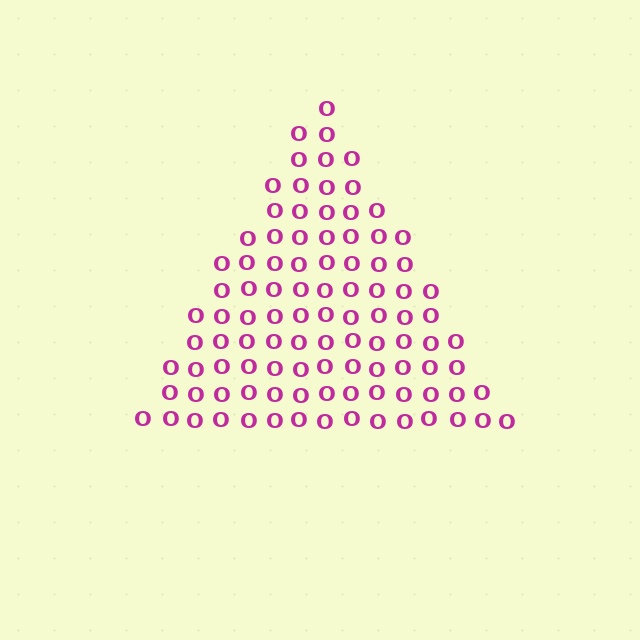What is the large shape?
The large shape is a triangle.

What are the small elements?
The small elements are letter O's.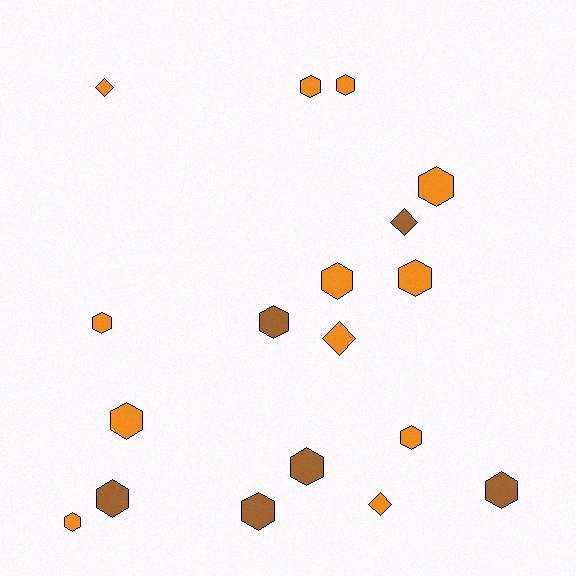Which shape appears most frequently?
Hexagon, with 14 objects.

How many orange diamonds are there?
There are 3 orange diamonds.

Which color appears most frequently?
Orange, with 12 objects.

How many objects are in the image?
There are 18 objects.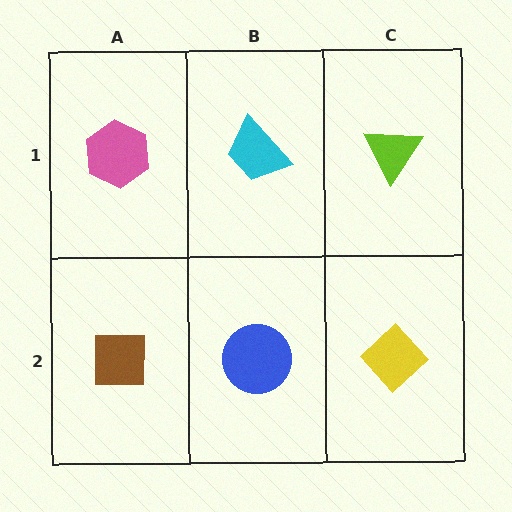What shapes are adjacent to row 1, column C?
A yellow diamond (row 2, column C), a cyan trapezoid (row 1, column B).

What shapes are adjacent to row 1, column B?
A blue circle (row 2, column B), a pink hexagon (row 1, column A), a lime triangle (row 1, column C).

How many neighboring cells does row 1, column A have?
2.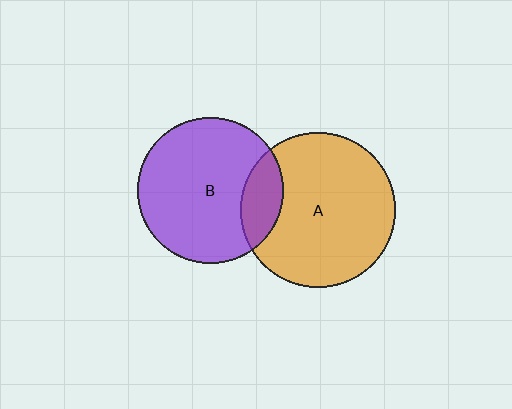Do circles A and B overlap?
Yes.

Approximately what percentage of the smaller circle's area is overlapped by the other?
Approximately 20%.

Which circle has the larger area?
Circle A (orange).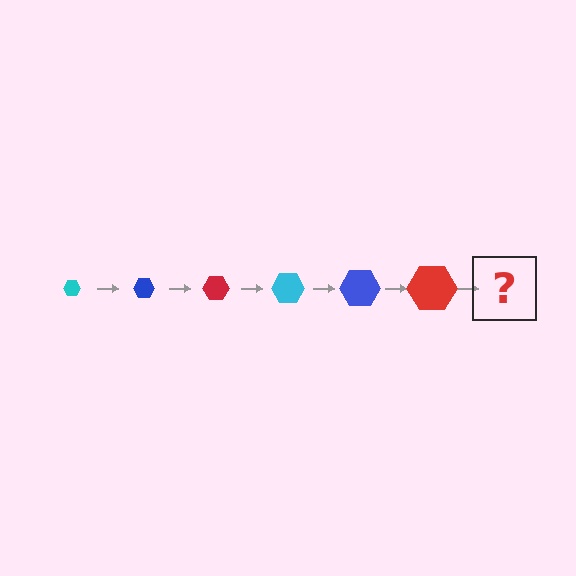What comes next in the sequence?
The next element should be a cyan hexagon, larger than the previous one.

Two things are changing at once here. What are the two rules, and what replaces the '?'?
The two rules are that the hexagon grows larger each step and the color cycles through cyan, blue, and red. The '?' should be a cyan hexagon, larger than the previous one.